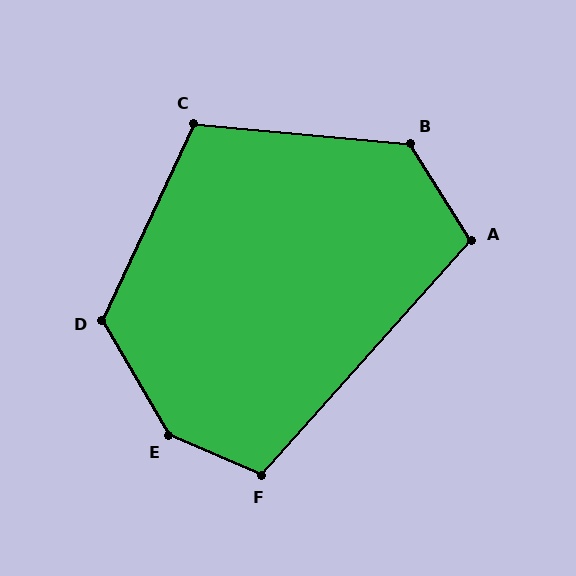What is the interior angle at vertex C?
Approximately 110 degrees (obtuse).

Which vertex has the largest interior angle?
E, at approximately 144 degrees.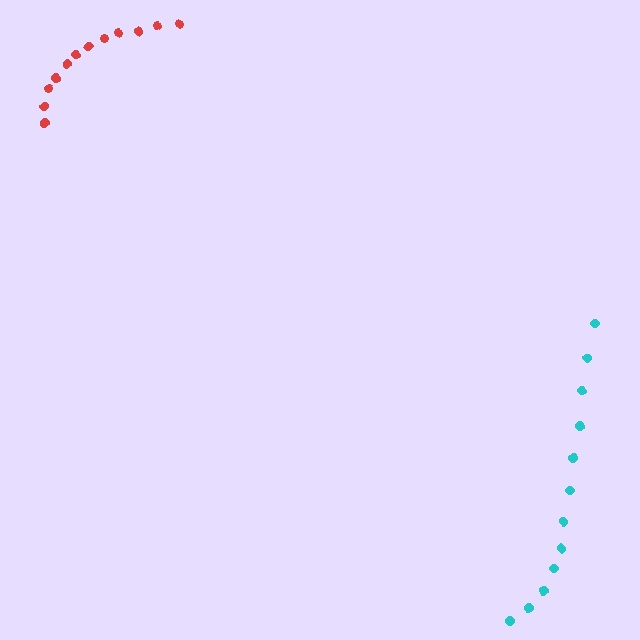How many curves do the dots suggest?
There are 2 distinct paths.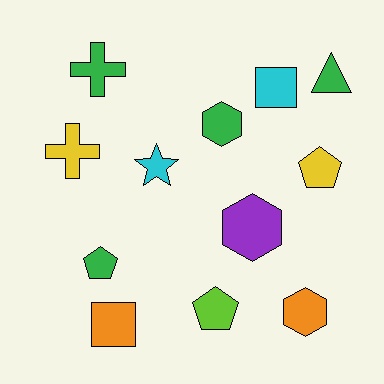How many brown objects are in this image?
There are no brown objects.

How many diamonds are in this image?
There are no diamonds.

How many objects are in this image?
There are 12 objects.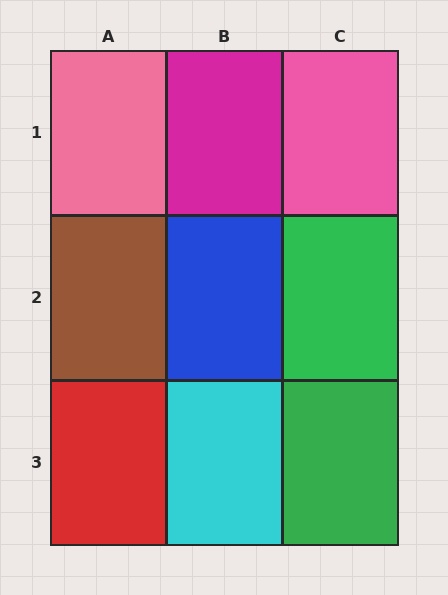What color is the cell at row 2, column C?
Green.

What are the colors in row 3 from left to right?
Red, cyan, green.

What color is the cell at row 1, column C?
Pink.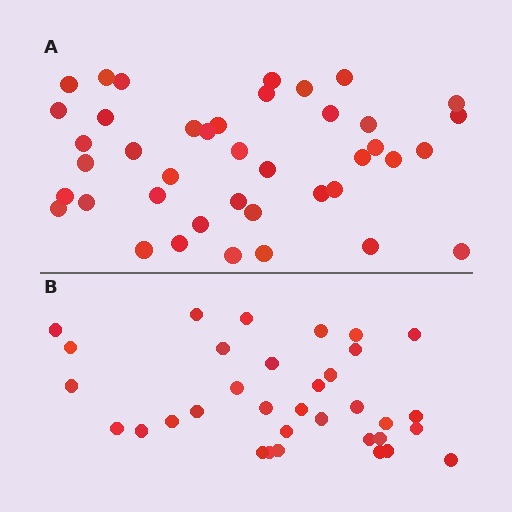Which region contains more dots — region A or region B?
Region A (the top region) has more dots.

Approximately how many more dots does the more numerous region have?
Region A has roughly 8 or so more dots than region B.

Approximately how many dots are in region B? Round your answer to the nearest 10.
About 30 dots. (The exact count is 34, which rounds to 30.)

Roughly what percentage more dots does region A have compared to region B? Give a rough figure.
About 20% more.